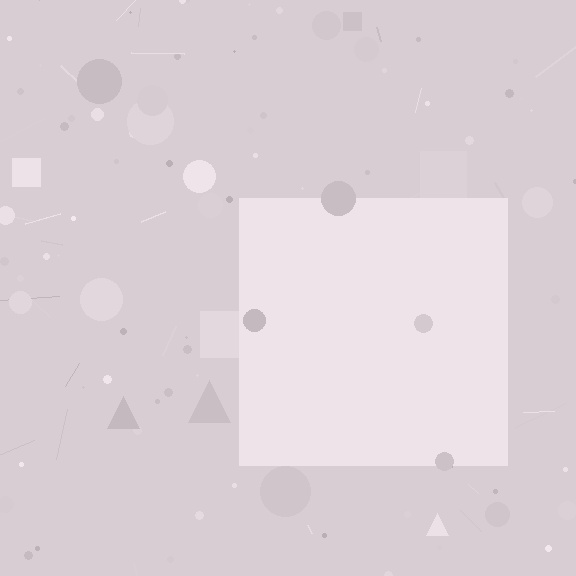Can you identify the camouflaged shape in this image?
The camouflaged shape is a square.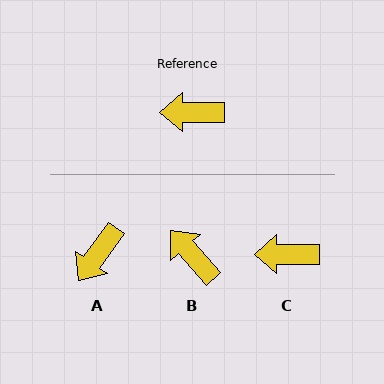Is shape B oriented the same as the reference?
No, it is off by about 48 degrees.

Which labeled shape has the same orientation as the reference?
C.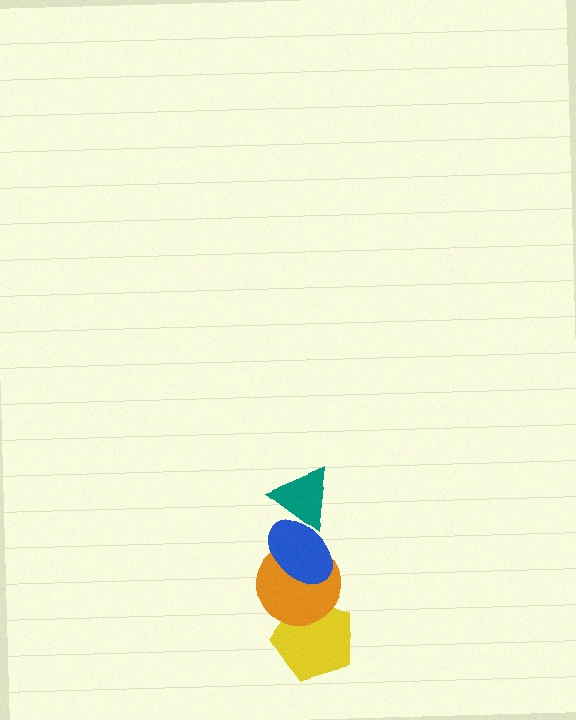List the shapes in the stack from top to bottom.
From top to bottom: the teal triangle, the blue ellipse, the orange circle, the yellow pentagon.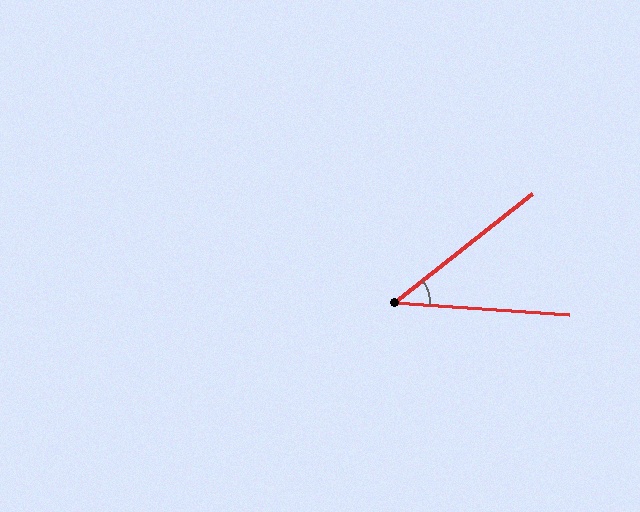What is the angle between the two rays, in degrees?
Approximately 42 degrees.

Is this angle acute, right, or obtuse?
It is acute.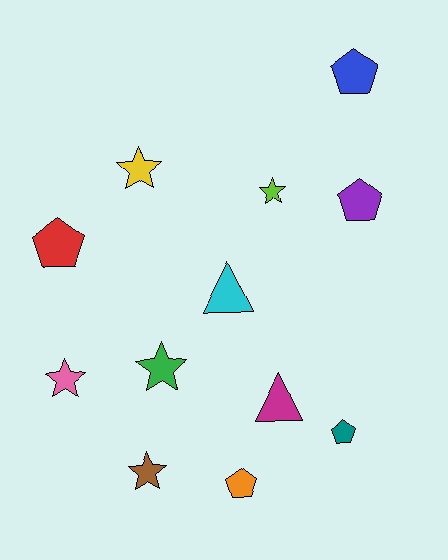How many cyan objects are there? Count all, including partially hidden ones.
There is 1 cyan object.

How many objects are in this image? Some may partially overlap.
There are 12 objects.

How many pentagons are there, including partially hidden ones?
There are 5 pentagons.